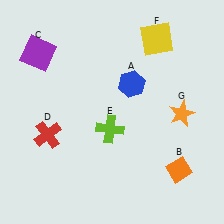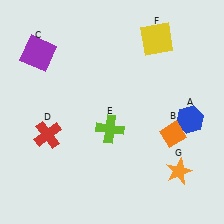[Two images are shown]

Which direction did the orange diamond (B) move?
The orange diamond (B) moved up.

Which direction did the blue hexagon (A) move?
The blue hexagon (A) moved right.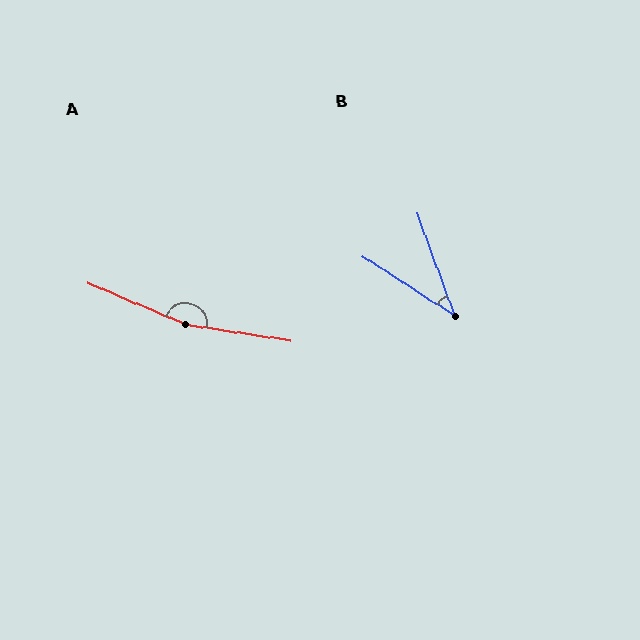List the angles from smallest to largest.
B (37°), A (165°).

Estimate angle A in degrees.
Approximately 165 degrees.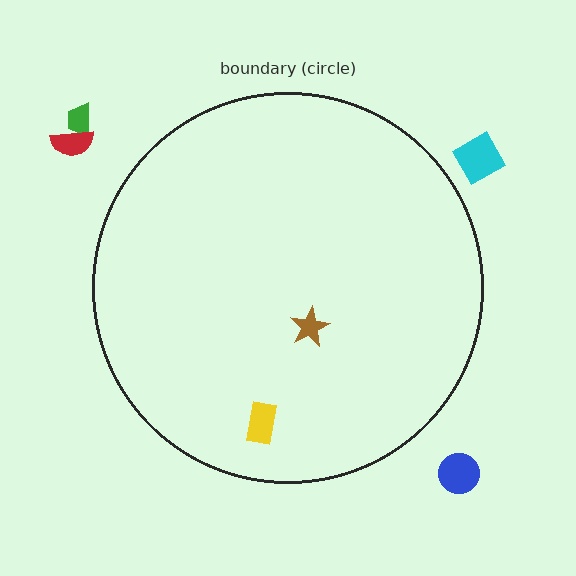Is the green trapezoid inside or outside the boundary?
Outside.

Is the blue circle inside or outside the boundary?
Outside.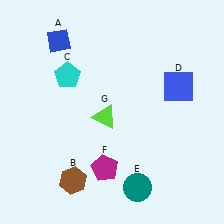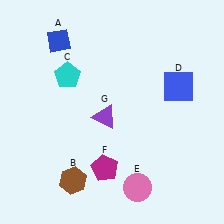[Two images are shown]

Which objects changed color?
E changed from teal to pink. G changed from lime to purple.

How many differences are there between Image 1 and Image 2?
There are 2 differences between the two images.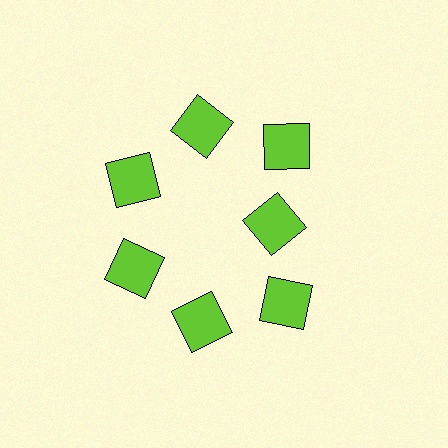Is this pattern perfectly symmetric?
No. The 7 lime squares are arranged in a ring, but one element near the 3 o'clock position is pulled inward toward the center, breaking the 7-fold rotational symmetry.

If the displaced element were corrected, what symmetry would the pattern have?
It would have 7-fold rotational symmetry — the pattern would map onto itself every 51 degrees.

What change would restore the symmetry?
The symmetry would be restored by moving it outward, back onto the ring so that all 7 squares sit at equal angles and equal distance from the center.